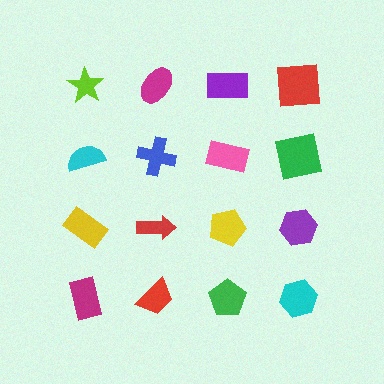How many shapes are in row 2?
4 shapes.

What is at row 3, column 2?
A red arrow.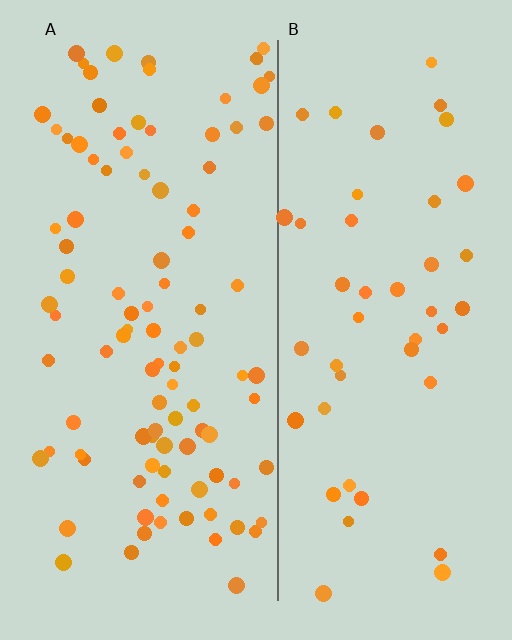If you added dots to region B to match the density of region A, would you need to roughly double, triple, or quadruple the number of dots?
Approximately double.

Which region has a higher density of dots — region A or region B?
A (the left).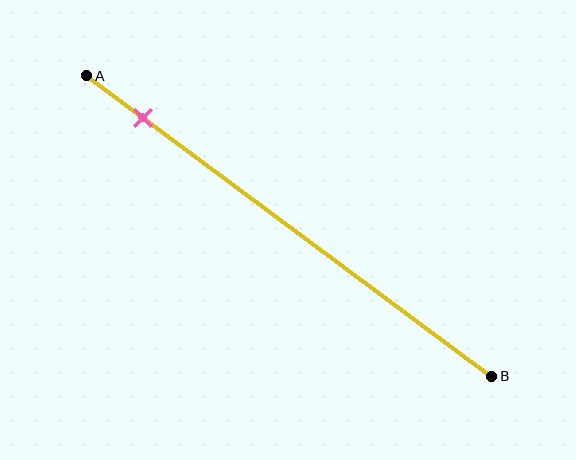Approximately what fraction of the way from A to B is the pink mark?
The pink mark is approximately 15% of the way from A to B.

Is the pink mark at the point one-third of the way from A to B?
No, the mark is at about 15% from A, not at the 33% one-third point.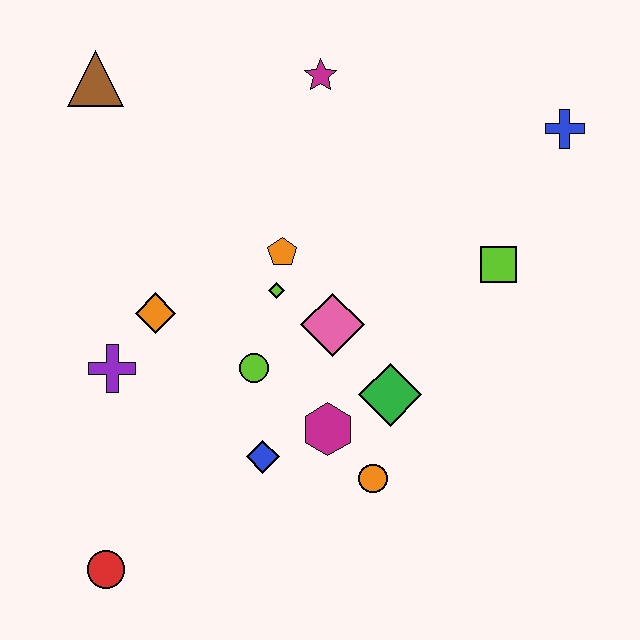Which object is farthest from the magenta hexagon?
The brown triangle is farthest from the magenta hexagon.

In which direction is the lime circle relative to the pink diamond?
The lime circle is to the left of the pink diamond.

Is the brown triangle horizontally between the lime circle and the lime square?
No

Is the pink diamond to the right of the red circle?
Yes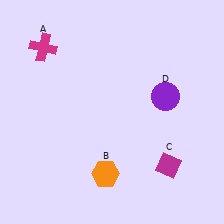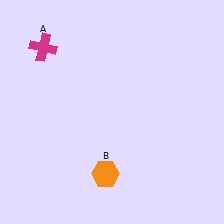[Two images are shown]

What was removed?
The purple circle (D), the magenta diamond (C) were removed in Image 2.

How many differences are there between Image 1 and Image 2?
There are 2 differences between the two images.